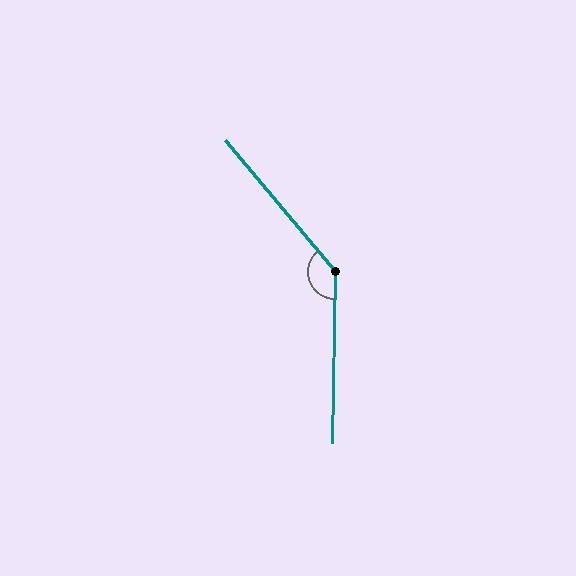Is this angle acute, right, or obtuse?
It is obtuse.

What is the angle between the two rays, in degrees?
Approximately 139 degrees.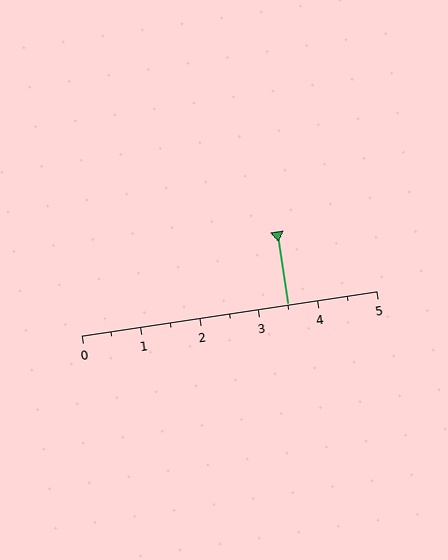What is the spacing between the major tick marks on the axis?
The major ticks are spaced 1 apart.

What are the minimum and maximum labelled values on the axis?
The axis runs from 0 to 5.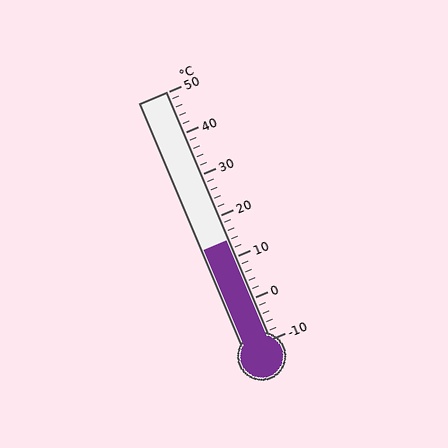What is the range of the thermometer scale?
The thermometer scale ranges from -10°C to 50°C.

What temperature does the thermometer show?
The thermometer shows approximately 14°C.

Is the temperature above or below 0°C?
The temperature is above 0°C.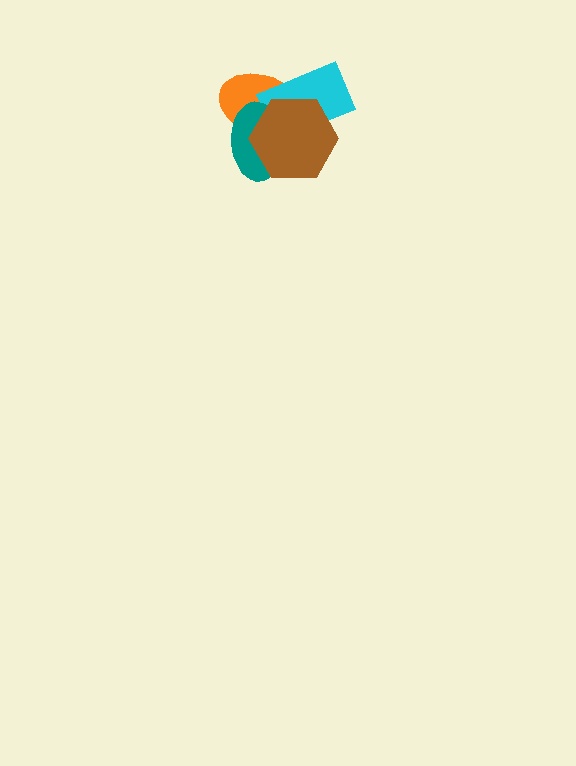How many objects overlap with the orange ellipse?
3 objects overlap with the orange ellipse.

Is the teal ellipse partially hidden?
Yes, it is partially covered by another shape.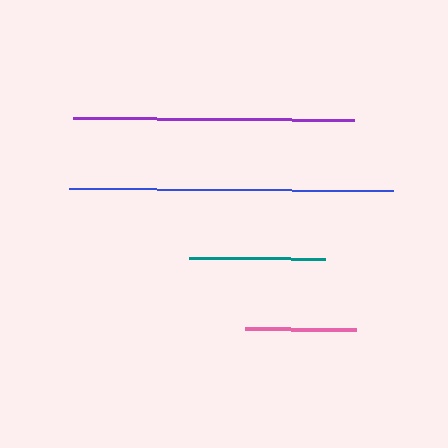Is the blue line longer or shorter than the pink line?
The blue line is longer than the pink line.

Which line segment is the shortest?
The pink line is the shortest at approximately 110 pixels.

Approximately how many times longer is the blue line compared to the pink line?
The blue line is approximately 2.9 times the length of the pink line.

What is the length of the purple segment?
The purple segment is approximately 280 pixels long.